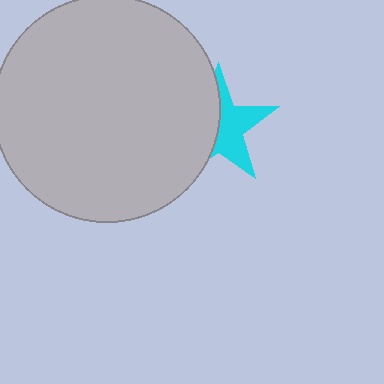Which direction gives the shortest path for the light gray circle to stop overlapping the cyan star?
Moving left gives the shortest separation.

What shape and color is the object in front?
The object in front is a light gray circle.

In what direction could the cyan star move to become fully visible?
The cyan star could move right. That would shift it out from behind the light gray circle entirely.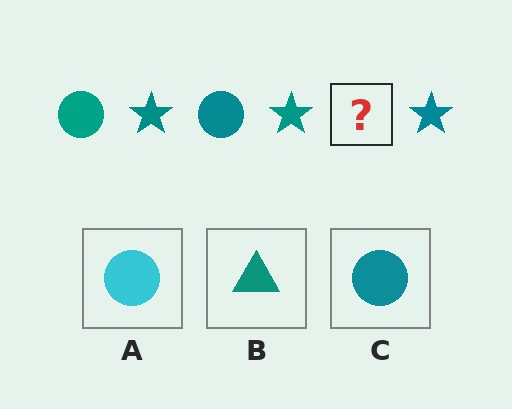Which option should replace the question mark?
Option C.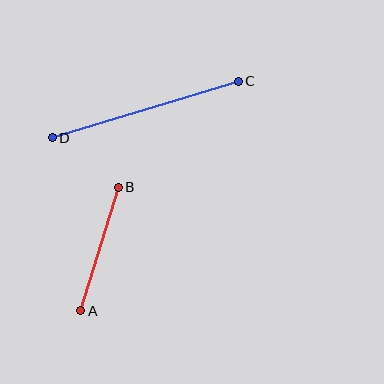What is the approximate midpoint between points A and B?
The midpoint is at approximately (99, 249) pixels.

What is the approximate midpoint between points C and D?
The midpoint is at approximately (145, 110) pixels.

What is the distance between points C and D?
The distance is approximately 194 pixels.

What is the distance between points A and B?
The distance is approximately 129 pixels.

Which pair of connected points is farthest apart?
Points C and D are farthest apart.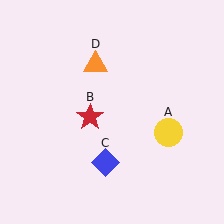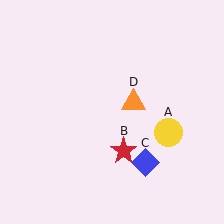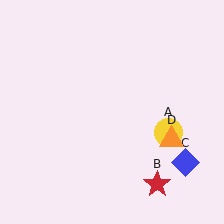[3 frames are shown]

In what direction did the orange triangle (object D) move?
The orange triangle (object D) moved down and to the right.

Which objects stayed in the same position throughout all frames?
Yellow circle (object A) remained stationary.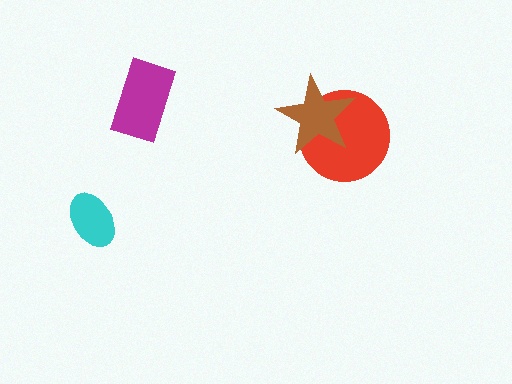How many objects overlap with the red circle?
1 object overlaps with the red circle.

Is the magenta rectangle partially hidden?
No, no other shape covers it.